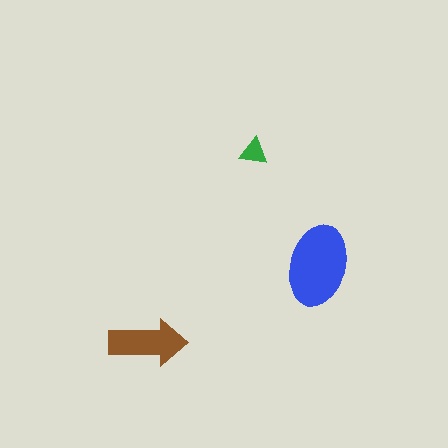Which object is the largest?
The blue ellipse.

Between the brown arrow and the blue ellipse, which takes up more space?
The blue ellipse.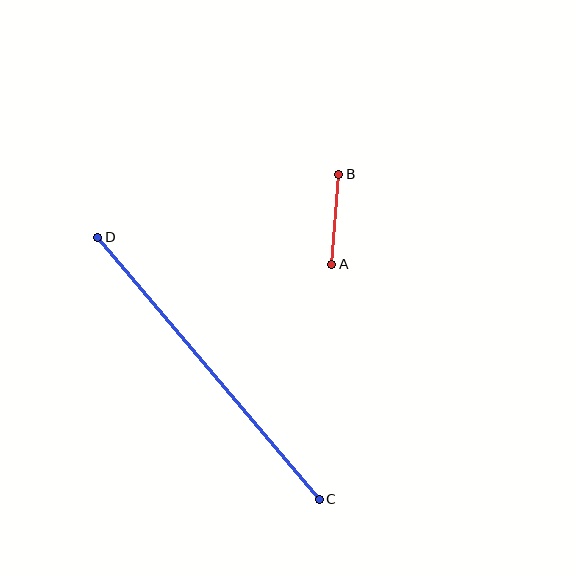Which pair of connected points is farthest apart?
Points C and D are farthest apart.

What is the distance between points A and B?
The distance is approximately 90 pixels.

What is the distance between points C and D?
The distance is approximately 343 pixels.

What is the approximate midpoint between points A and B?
The midpoint is at approximately (335, 219) pixels.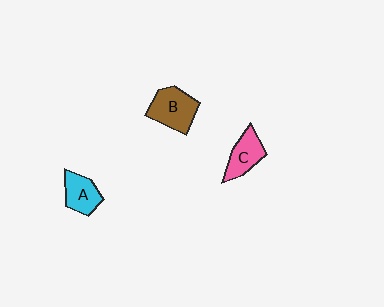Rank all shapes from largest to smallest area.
From largest to smallest: B (brown), C (pink), A (cyan).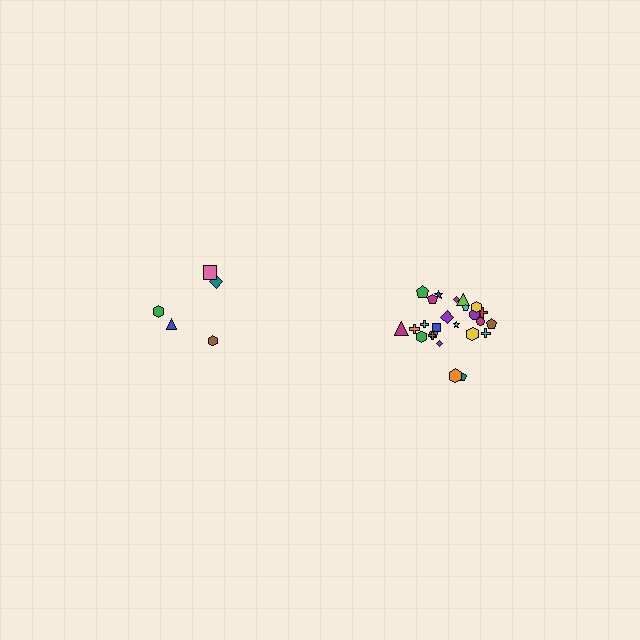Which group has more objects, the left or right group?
The right group.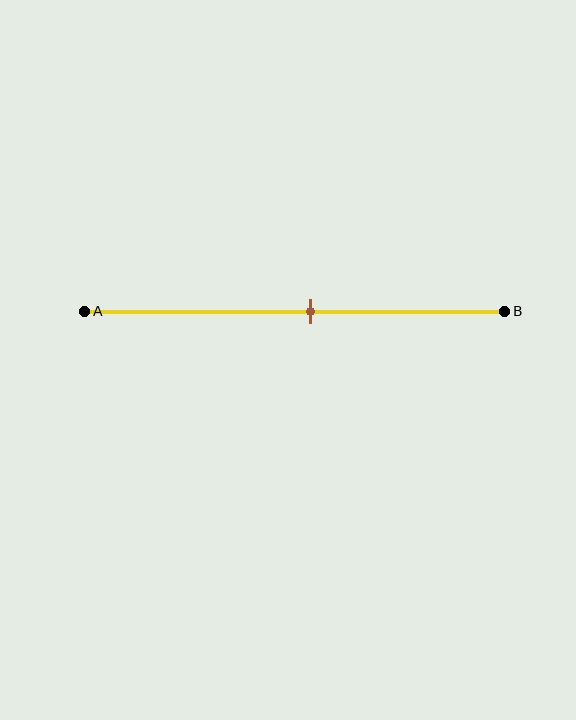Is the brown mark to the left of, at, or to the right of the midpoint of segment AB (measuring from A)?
The brown mark is to the right of the midpoint of segment AB.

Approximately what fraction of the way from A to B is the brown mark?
The brown mark is approximately 55% of the way from A to B.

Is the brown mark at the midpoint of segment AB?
No, the mark is at about 55% from A, not at the 50% midpoint.